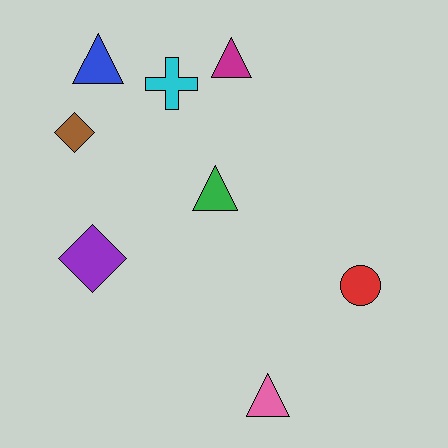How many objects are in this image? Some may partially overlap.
There are 8 objects.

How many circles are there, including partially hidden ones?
There is 1 circle.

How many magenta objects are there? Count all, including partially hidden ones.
There is 1 magenta object.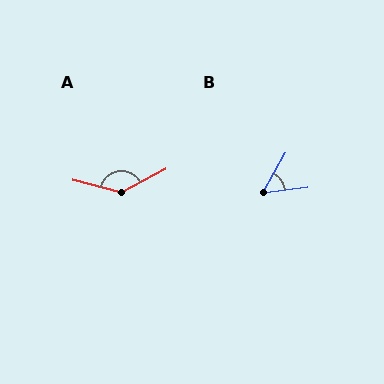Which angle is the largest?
A, at approximately 139 degrees.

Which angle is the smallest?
B, at approximately 53 degrees.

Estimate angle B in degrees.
Approximately 53 degrees.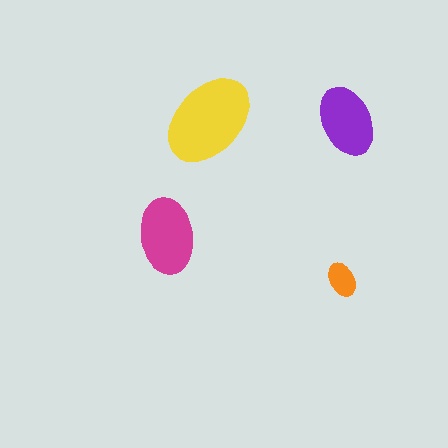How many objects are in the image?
There are 4 objects in the image.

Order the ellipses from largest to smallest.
the yellow one, the magenta one, the purple one, the orange one.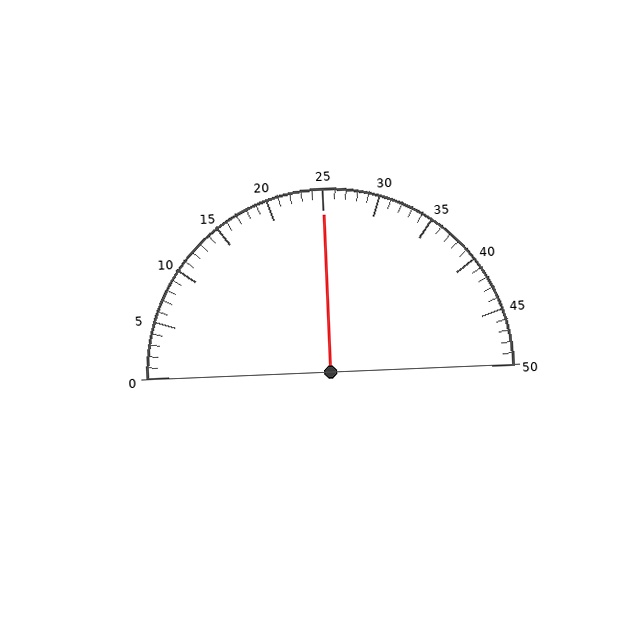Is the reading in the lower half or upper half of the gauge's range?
The reading is in the upper half of the range (0 to 50).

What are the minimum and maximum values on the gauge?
The gauge ranges from 0 to 50.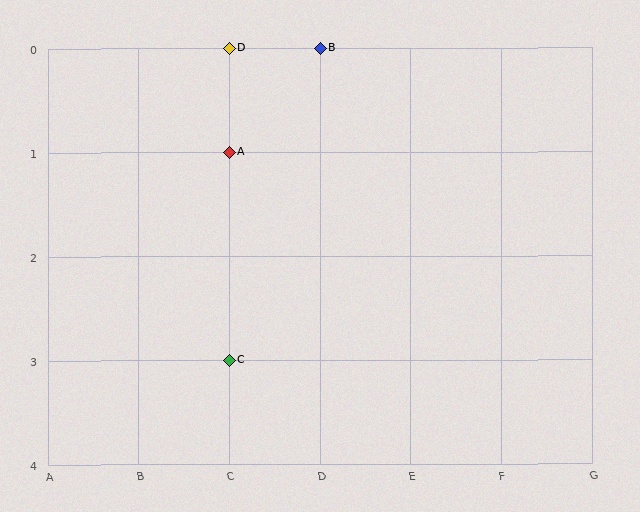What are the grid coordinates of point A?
Point A is at grid coordinates (C, 1).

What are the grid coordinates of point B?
Point B is at grid coordinates (D, 0).